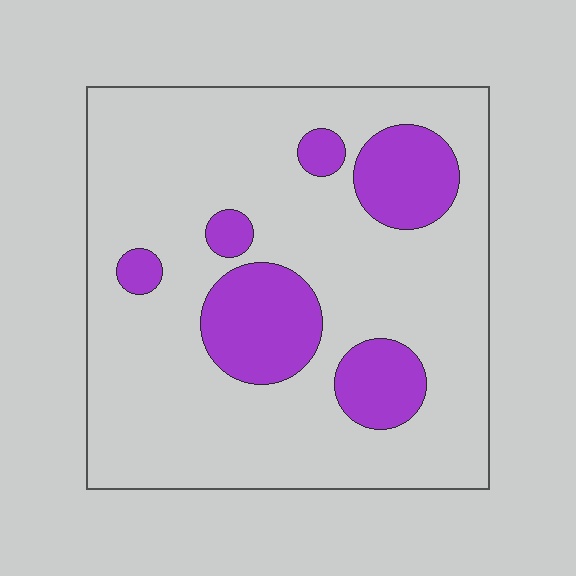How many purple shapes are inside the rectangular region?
6.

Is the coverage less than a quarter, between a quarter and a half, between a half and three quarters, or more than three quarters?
Less than a quarter.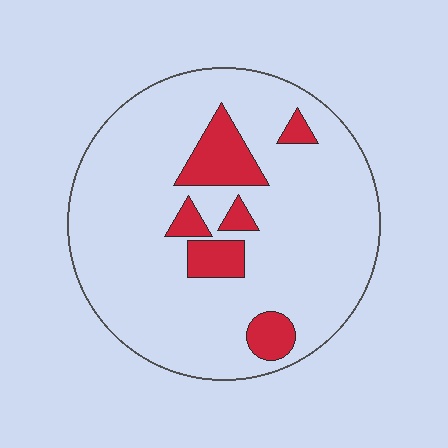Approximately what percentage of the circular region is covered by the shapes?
Approximately 15%.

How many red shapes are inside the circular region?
6.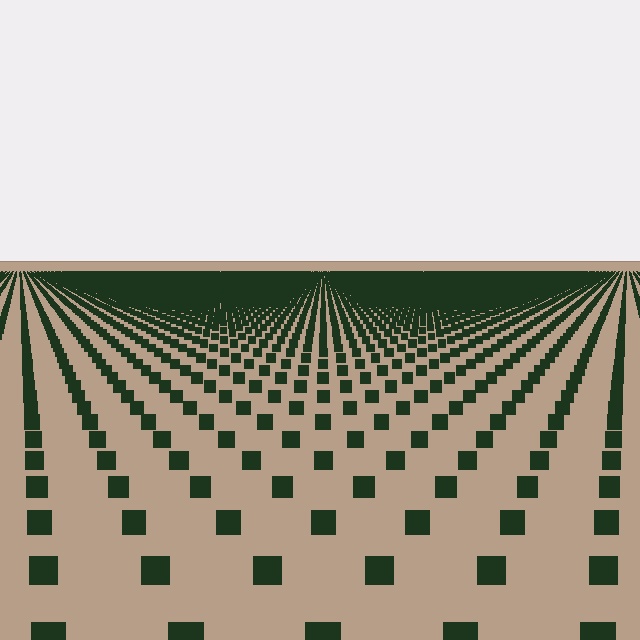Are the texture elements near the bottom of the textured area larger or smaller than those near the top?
Larger. Near the bottom, elements are closer to the viewer and appear at a bigger on-screen size.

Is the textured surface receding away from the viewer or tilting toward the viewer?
The surface is receding away from the viewer. Texture elements get smaller and denser toward the top.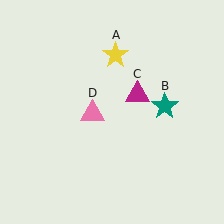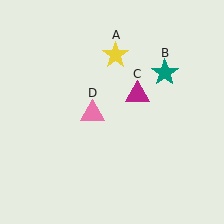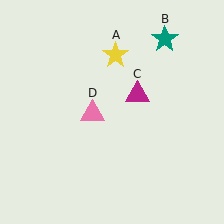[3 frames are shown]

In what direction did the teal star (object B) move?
The teal star (object B) moved up.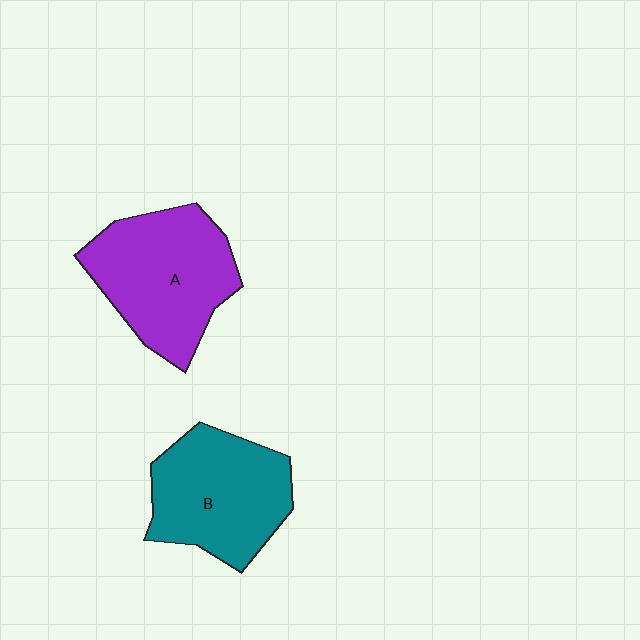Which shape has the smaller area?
Shape B (teal).